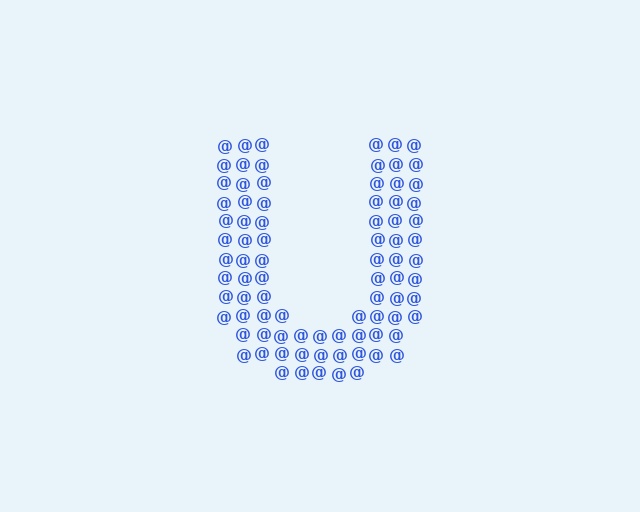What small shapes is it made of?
It is made of small at signs.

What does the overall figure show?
The overall figure shows the letter U.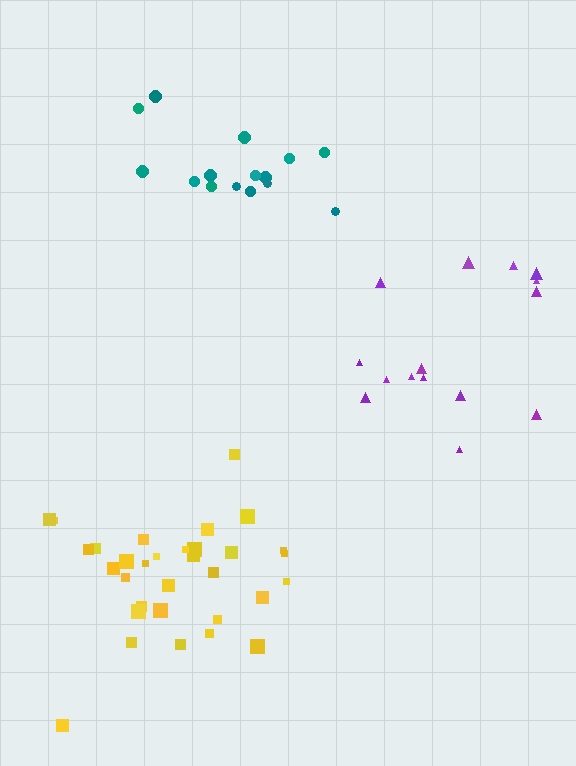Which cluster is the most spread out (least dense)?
Purple.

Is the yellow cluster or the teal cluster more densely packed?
Yellow.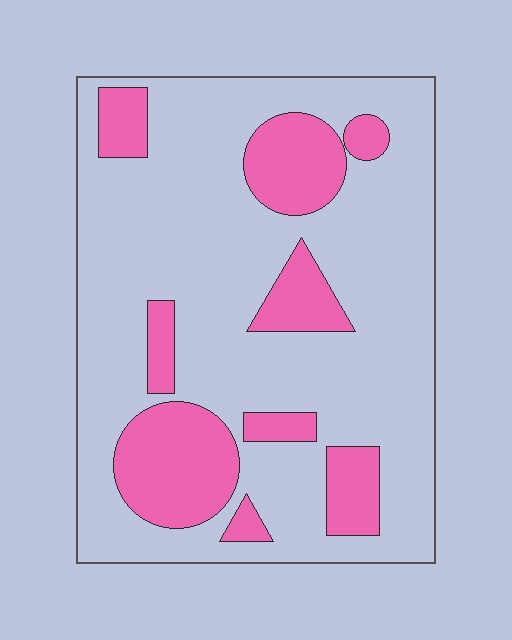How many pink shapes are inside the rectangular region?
9.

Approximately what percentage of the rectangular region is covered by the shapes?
Approximately 25%.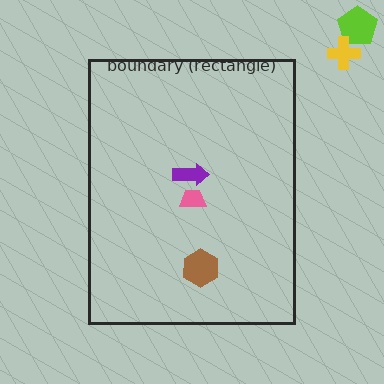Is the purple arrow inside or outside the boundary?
Inside.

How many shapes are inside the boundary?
3 inside, 2 outside.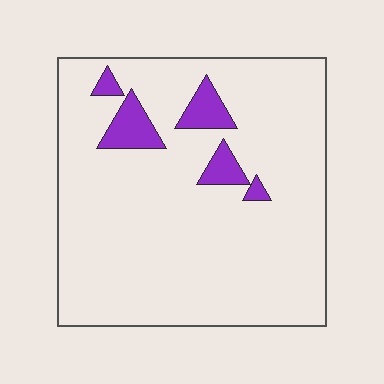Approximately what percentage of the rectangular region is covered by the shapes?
Approximately 10%.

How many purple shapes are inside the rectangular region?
5.